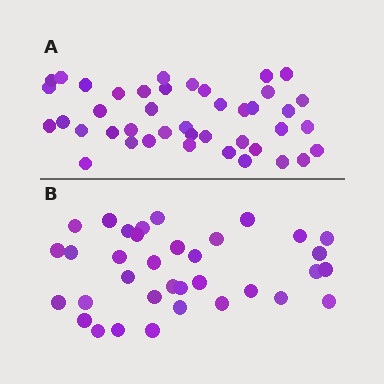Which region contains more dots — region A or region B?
Region A (the top region) has more dots.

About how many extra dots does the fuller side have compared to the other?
Region A has roughly 8 or so more dots than region B.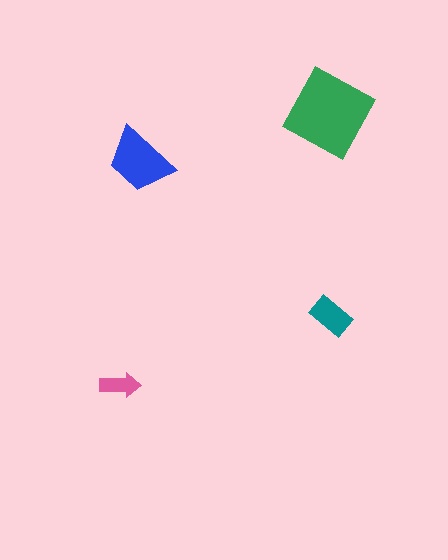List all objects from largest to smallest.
The green square, the blue trapezoid, the teal rectangle, the pink arrow.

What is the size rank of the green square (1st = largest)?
1st.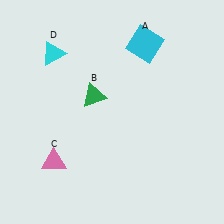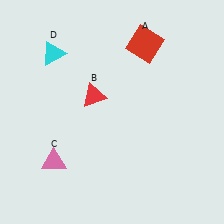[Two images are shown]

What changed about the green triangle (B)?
In Image 1, B is green. In Image 2, it changed to red.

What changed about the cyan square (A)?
In Image 1, A is cyan. In Image 2, it changed to red.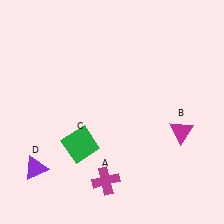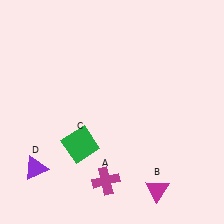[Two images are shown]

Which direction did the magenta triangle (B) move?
The magenta triangle (B) moved down.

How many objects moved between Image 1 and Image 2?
1 object moved between the two images.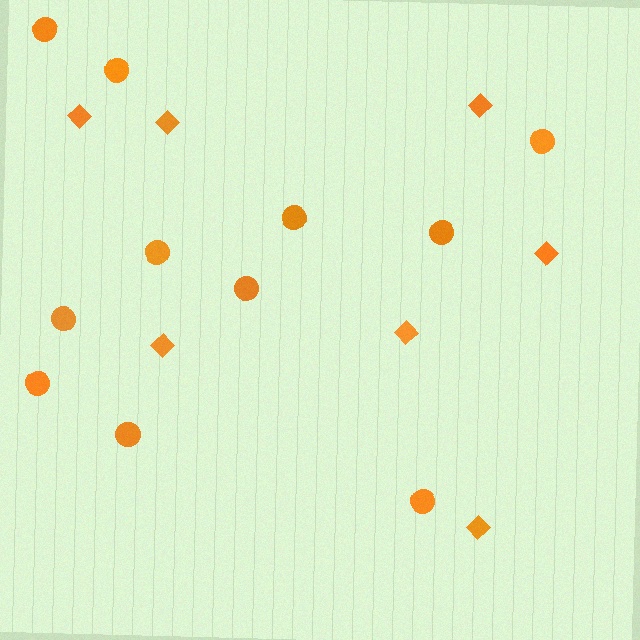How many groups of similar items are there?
There are 2 groups: one group of diamonds (7) and one group of circles (11).